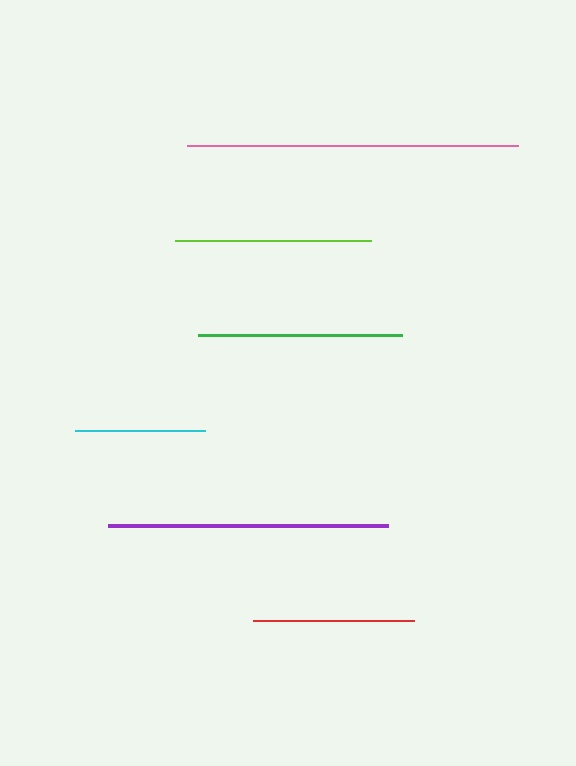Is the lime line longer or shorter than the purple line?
The purple line is longer than the lime line.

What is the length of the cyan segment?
The cyan segment is approximately 129 pixels long.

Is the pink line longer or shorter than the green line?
The pink line is longer than the green line.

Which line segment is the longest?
The pink line is the longest at approximately 332 pixels.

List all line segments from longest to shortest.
From longest to shortest: pink, purple, green, lime, red, cyan.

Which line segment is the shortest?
The cyan line is the shortest at approximately 129 pixels.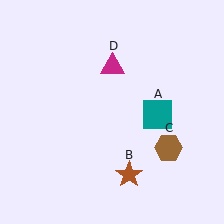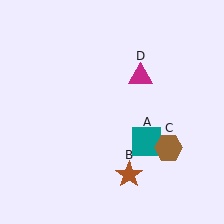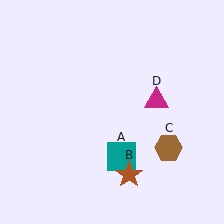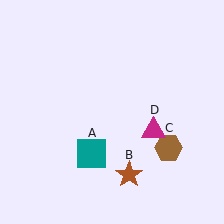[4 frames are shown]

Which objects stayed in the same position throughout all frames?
Brown star (object B) and brown hexagon (object C) remained stationary.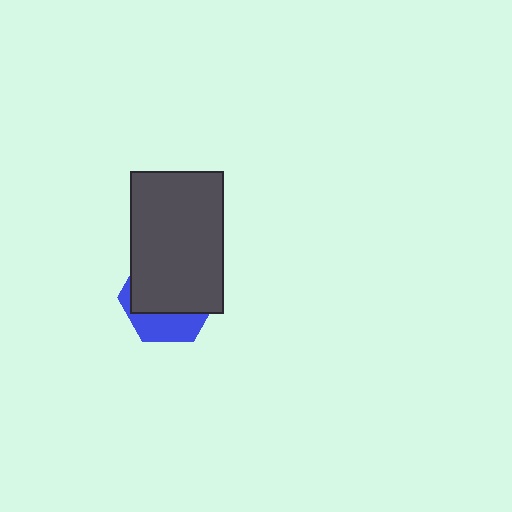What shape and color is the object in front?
The object in front is a dark gray rectangle.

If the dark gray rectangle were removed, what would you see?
You would see the complete blue hexagon.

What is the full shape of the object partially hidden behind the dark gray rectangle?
The partially hidden object is a blue hexagon.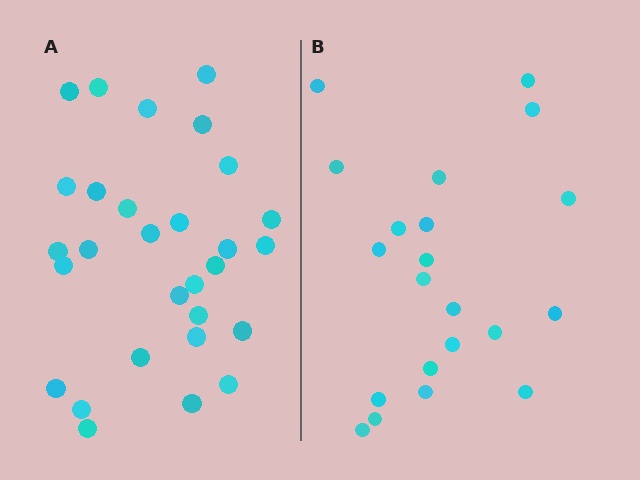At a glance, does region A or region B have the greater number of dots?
Region A (the left region) has more dots.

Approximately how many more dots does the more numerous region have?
Region A has roughly 8 or so more dots than region B.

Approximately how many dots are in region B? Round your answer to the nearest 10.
About 20 dots. (The exact count is 21, which rounds to 20.)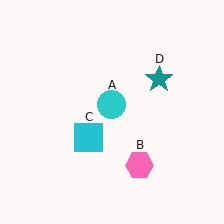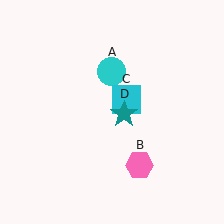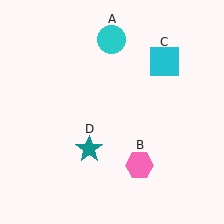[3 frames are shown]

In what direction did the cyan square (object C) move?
The cyan square (object C) moved up and to the right.